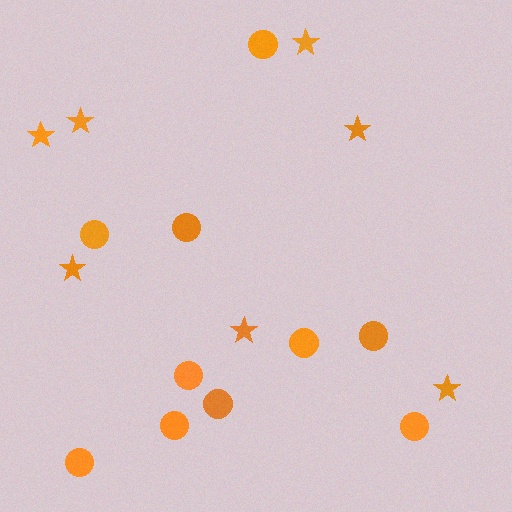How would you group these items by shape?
There are 2 groups: one group of circles (10) and one group of stars (7).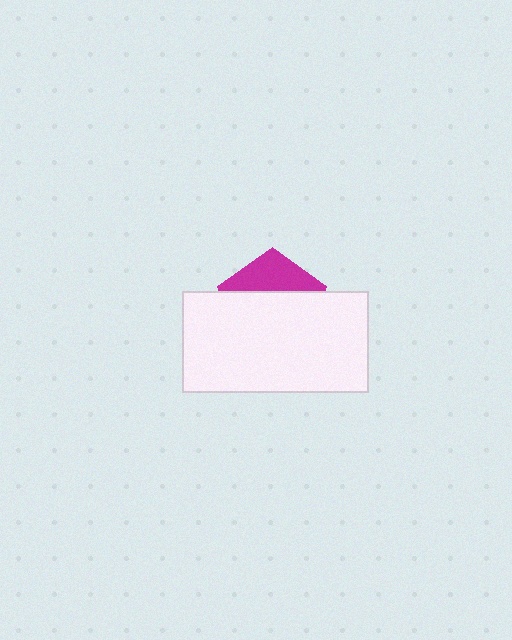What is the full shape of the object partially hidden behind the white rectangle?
The partially hidden object is a magenta pentagon.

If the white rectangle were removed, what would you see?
You would see the complete magenta pentagon.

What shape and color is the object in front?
The object in front is a white rectangle.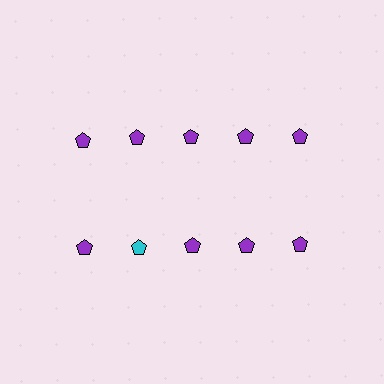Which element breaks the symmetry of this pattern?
The cyan pentagon in the second row, second from left column breaks the symmetry. All other shapes are purple pentagons.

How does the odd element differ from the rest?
It has a different color: cyan instead of purple.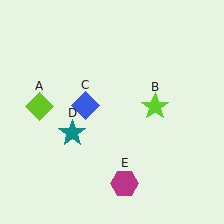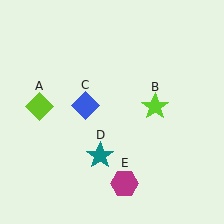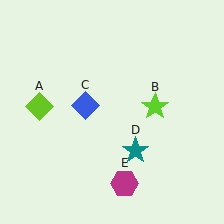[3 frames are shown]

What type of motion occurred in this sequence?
The teal star (object D) rotated counterclockwise around the center of the scene.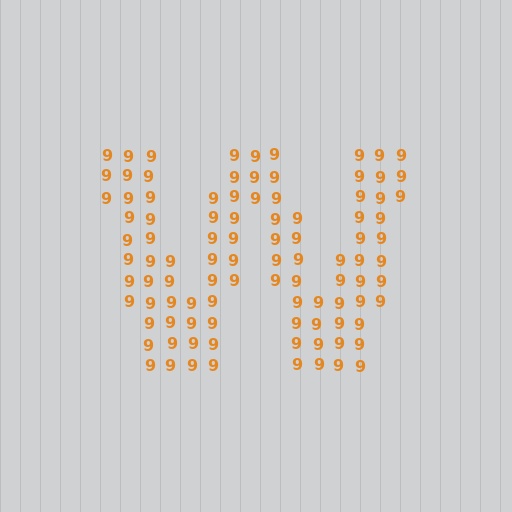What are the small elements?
The small elements are digit 9's.